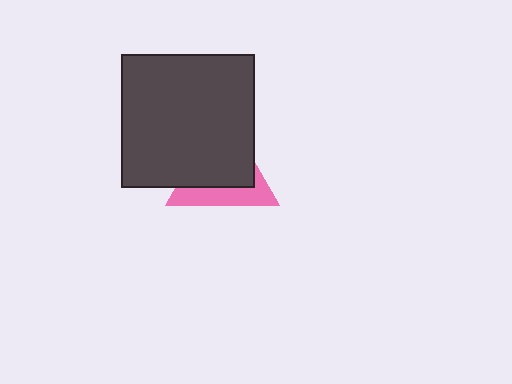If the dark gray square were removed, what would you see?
You would see the complete pink triangle.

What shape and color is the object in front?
The object in front is a dark gray square.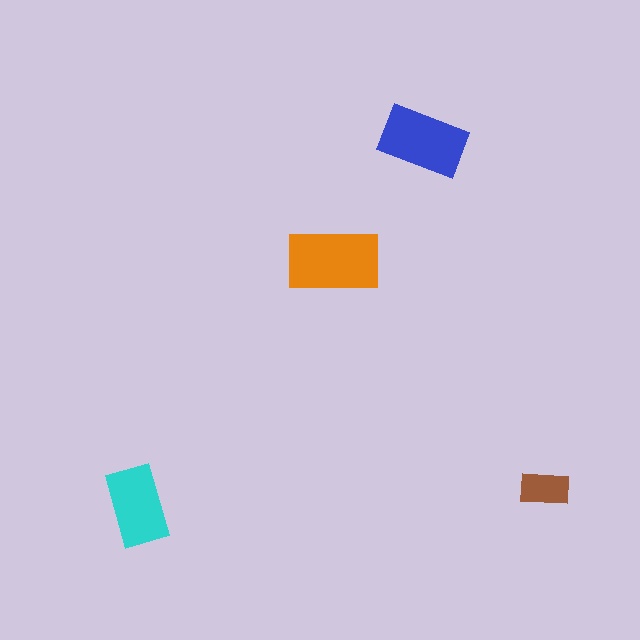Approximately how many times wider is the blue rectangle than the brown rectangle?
About 1.5 times wider.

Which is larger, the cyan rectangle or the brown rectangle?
The cyan one.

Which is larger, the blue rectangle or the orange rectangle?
The orange one.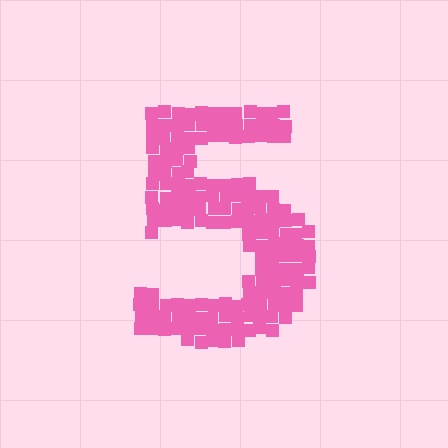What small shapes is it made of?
It is made of small squares.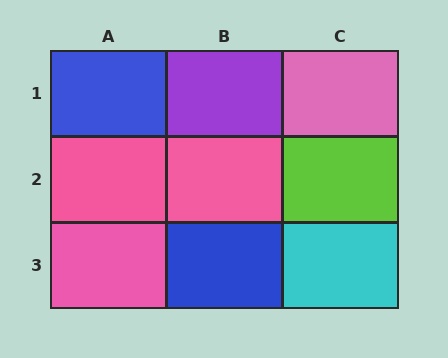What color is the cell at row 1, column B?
Purple.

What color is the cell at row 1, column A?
Blue.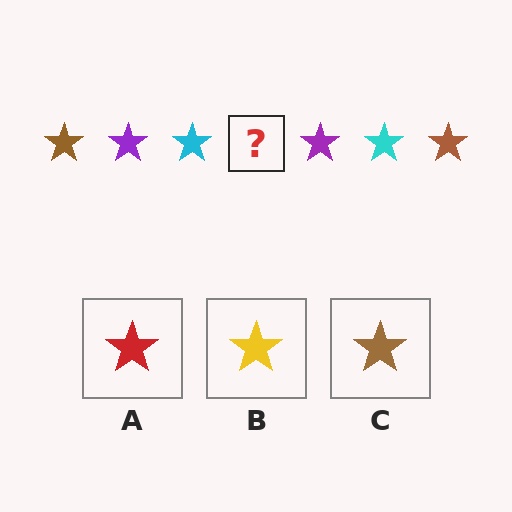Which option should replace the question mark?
Option C.